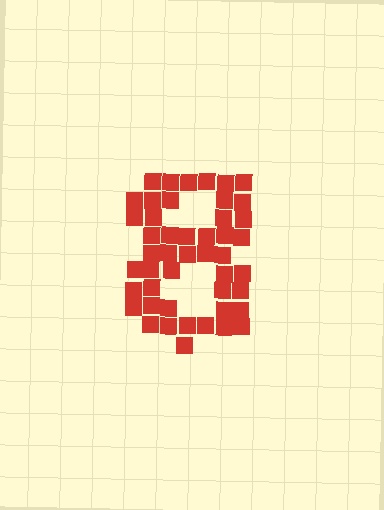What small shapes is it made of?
It is made of small squares.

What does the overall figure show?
The overall figure shows the digit 8.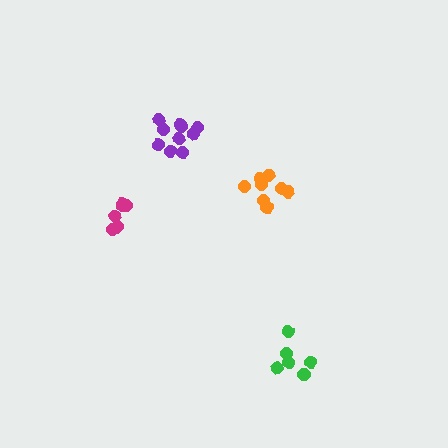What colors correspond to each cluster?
The clusters are colored: orange, green, magenta, purple.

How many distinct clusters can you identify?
There are 4 distinct clusters.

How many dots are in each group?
Group 1: 8 dots, Group 2: 6 dots, Group 3: 6 dots, Group 4: 10 dots (30 total).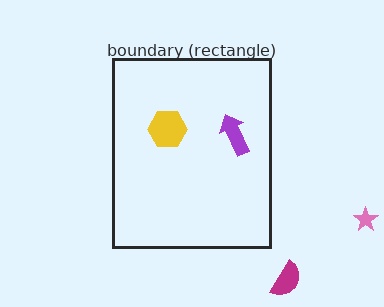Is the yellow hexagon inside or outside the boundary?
Inside.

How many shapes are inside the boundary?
2 inside, 2 outside.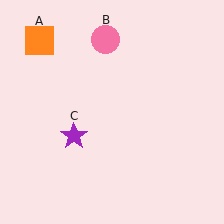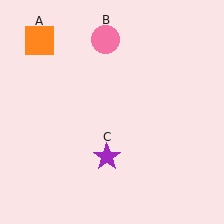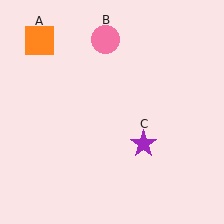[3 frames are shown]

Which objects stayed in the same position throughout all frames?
Orange square (object A) and pink circle (object B) remained stationary.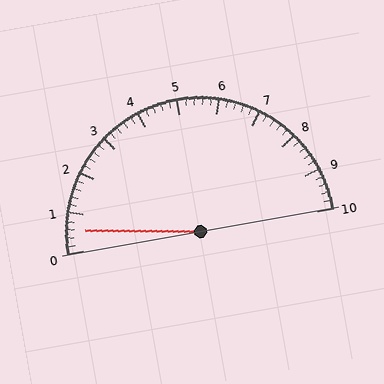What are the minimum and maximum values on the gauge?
The gauge ranges from 0 to 10.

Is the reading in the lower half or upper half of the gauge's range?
The reading is in the lower half of the range (0 to 10).